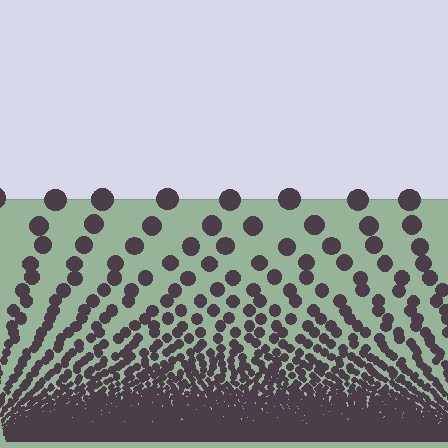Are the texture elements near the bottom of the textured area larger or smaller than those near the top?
Smaller. The gradient is inverted — elements near the bottom are smaller and denser.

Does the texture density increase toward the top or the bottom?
Density increases toward the bottom.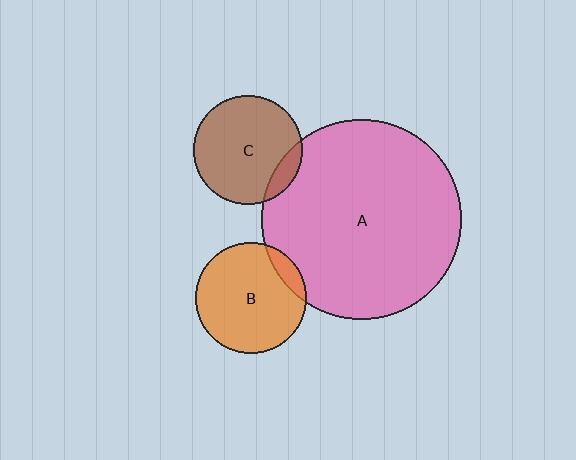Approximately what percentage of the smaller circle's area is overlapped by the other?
Approximately 10%.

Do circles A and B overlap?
Yes.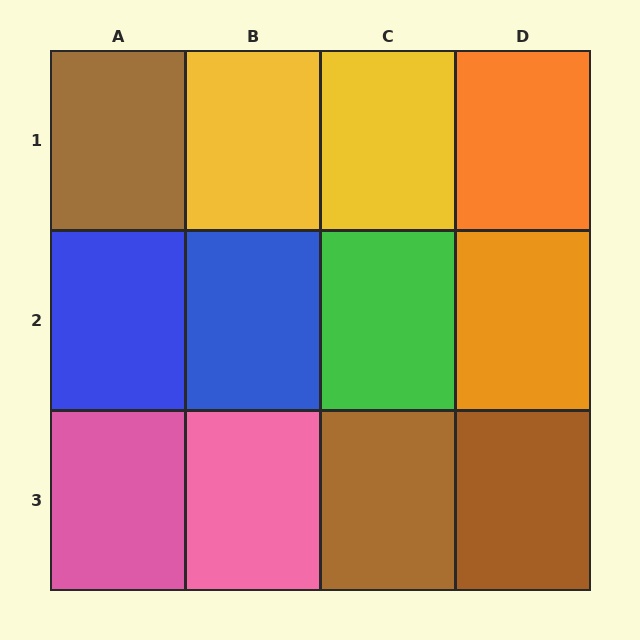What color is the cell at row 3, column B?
Pink.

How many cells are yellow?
2 cells are yellow.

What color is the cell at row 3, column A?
Pink.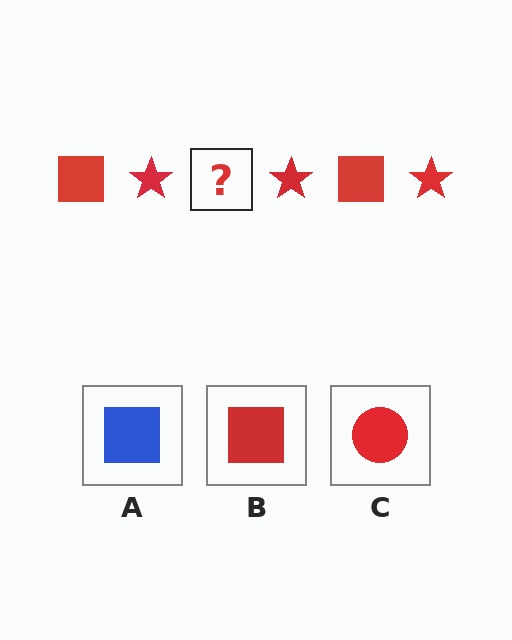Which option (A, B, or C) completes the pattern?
B.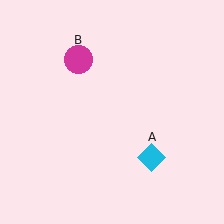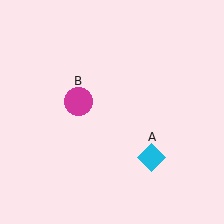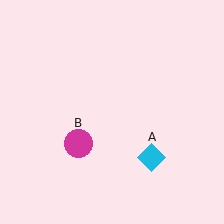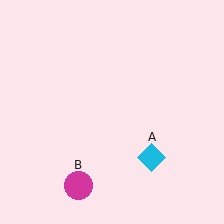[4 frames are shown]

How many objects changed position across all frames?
1 object changed position: magenta circle (object B).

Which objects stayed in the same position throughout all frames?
Cyan diamond (object A) remained stationary.